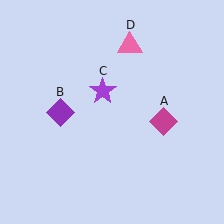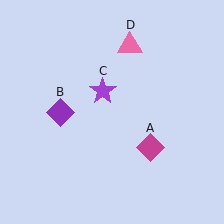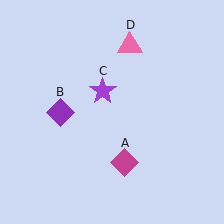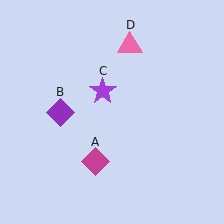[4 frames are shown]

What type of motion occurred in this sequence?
The magenta diamond (object A) rotated clockwise around the center of the scene.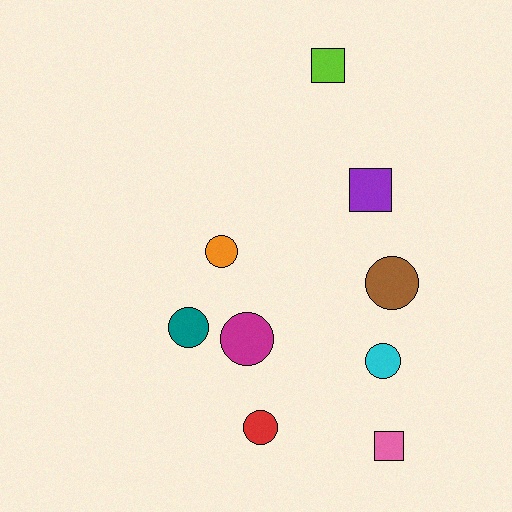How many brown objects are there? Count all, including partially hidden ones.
There is 1 brown object.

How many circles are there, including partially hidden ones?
There are 6 circles.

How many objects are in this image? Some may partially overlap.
There are 9 objects.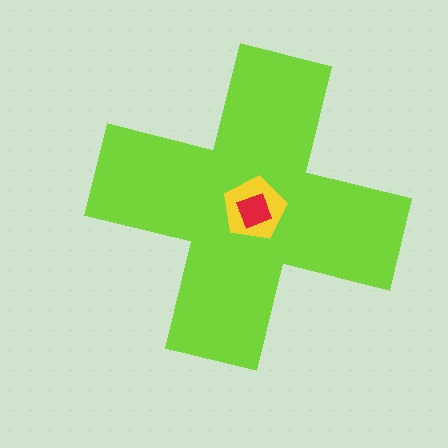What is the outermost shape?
The lime cross.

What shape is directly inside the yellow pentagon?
The red diamond.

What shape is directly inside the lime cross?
The yellow pentagon.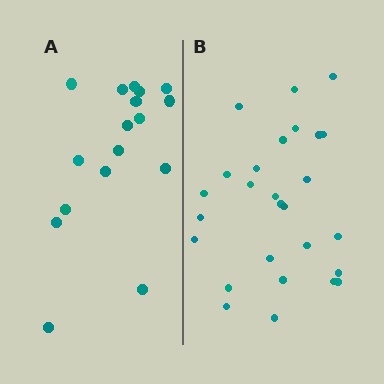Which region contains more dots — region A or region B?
Region B (the right region) has more dots.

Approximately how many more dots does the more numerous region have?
Region B has roughly 10 or so more dots than region A.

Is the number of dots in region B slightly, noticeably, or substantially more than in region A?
Region B has substantially more. The ratio is roughly 1.6 to 1.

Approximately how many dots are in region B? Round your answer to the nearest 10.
About 30 dots. (The exact count is 27, which rounds to 30.)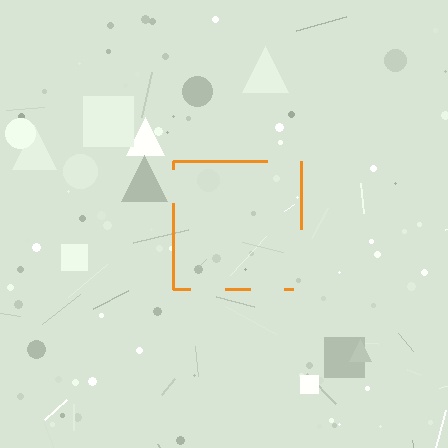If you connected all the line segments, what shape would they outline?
They would outline a square.